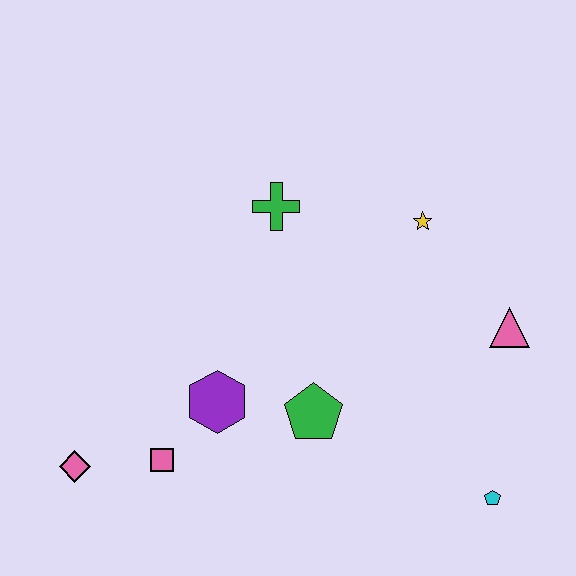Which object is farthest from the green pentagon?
The pink diamond is farthest from the green pentagon.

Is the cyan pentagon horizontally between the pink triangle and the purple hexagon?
Yes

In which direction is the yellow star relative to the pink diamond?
The yellow star is to the right of the pink diamond.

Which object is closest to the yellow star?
The pink triangle is closest to the yellow star.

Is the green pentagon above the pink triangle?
No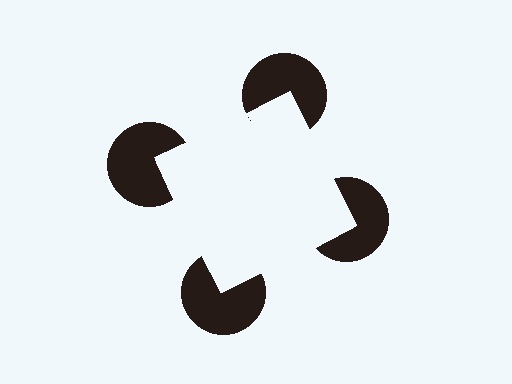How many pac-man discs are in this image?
There are 4 — one at each vertex of the illusory square.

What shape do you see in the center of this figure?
An illusory square — its edges are inferred from the aligned wedge cuts in the pac-man discs, not physically drawn.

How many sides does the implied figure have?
4 sides.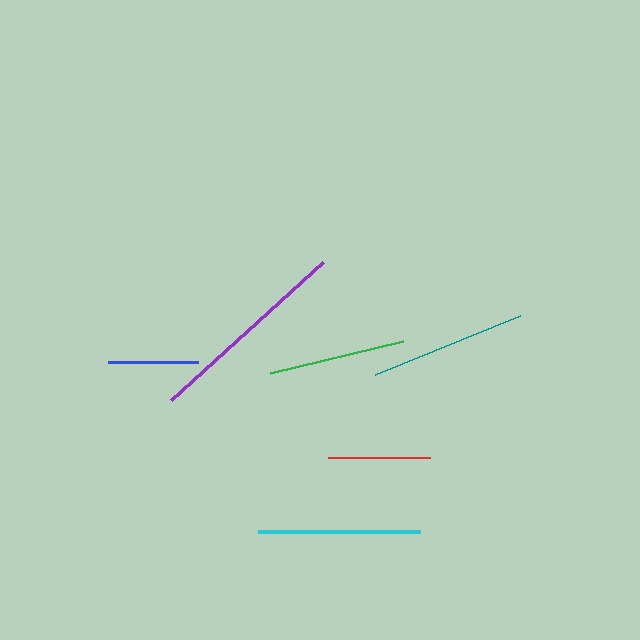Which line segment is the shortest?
The blue line is the shortest at approximately 90 pixels.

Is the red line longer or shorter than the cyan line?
The cyan line is longer than the red line.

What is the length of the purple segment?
The purple segment is approximately 205 pixels long.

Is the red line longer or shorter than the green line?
The green line is longer than the red line.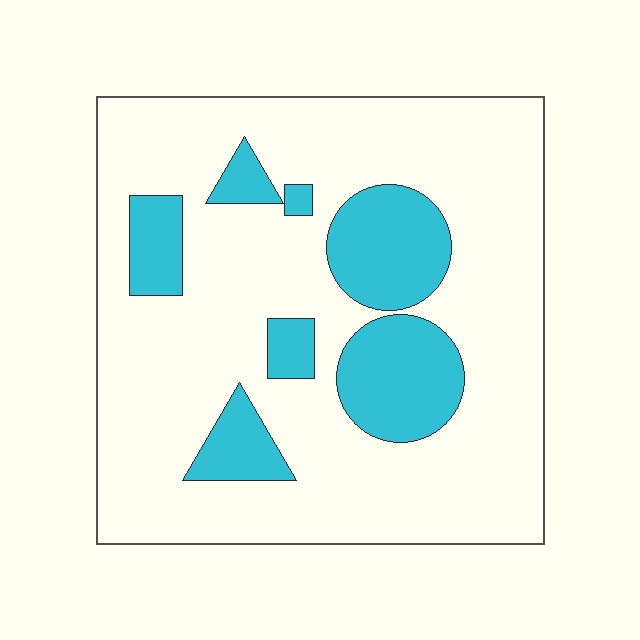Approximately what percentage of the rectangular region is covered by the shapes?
Approximately 20%.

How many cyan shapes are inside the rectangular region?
7.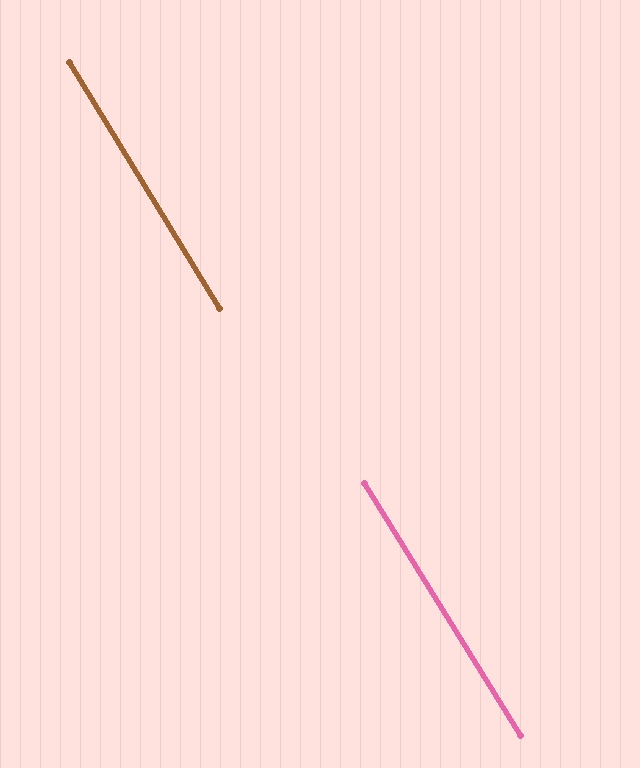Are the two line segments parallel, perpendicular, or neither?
Parallel — their directions differ by only 0.3°.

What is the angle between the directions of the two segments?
Approximately 0 degrees.